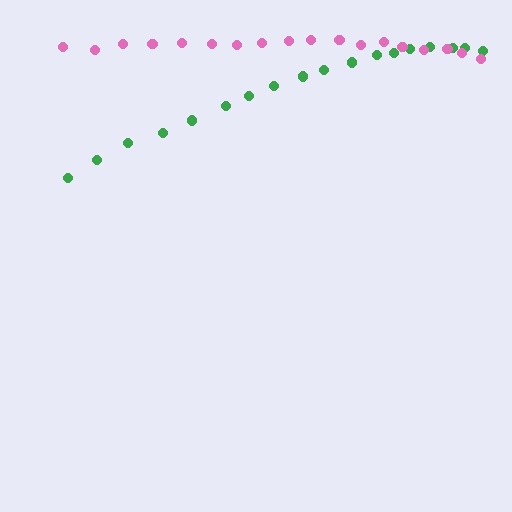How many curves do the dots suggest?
There are 2 distinct paths.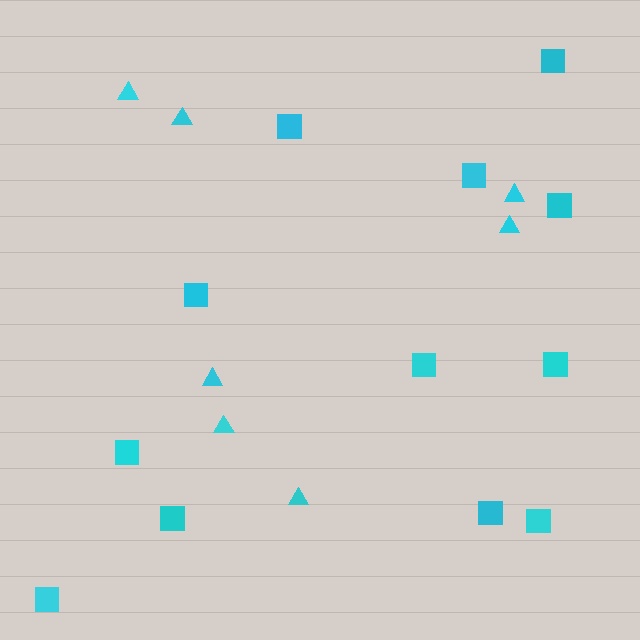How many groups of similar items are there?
There are 2 groups: one group of triangles (7) and one group of squares (12).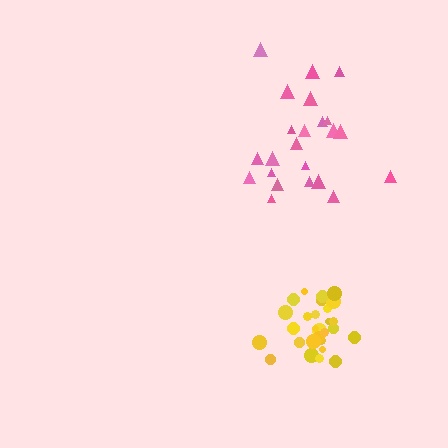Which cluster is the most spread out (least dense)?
Pink.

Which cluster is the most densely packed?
Yellow.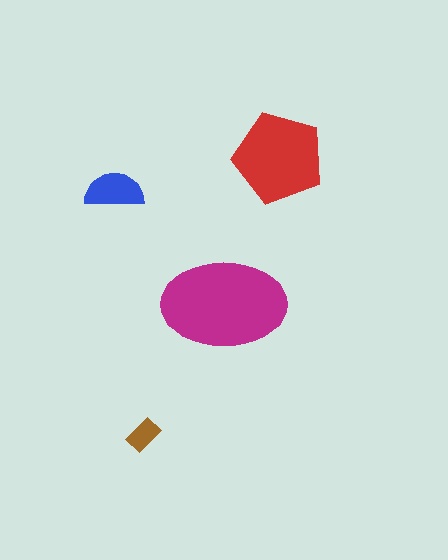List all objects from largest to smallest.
The magenta ellipse, the red pentagon, the blue semicircle, the brown rectangle.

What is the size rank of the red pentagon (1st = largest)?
2nd.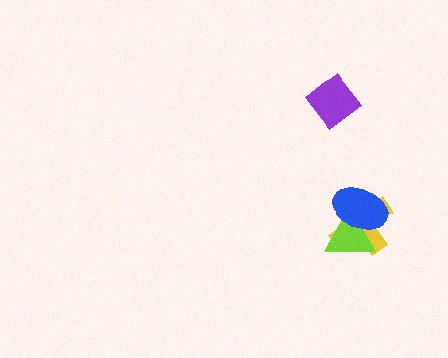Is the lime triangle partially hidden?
Yes, it is partially covered by another shape.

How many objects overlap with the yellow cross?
2 objects overlap with the yellow cross.